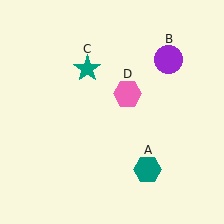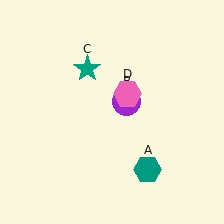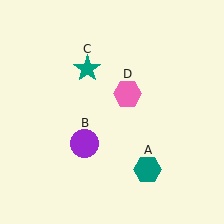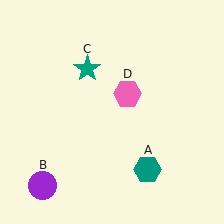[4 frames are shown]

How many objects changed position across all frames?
1 object changed position: purple circle (object B).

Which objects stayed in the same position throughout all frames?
Teal hexagon (object A) and teal star (object C) and pink hexagon (object D) remained stationary.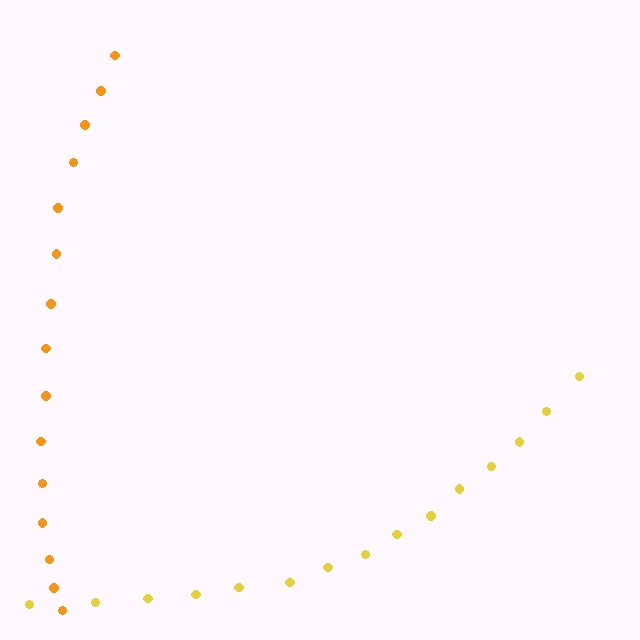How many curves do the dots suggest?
There are 2 distinct paths.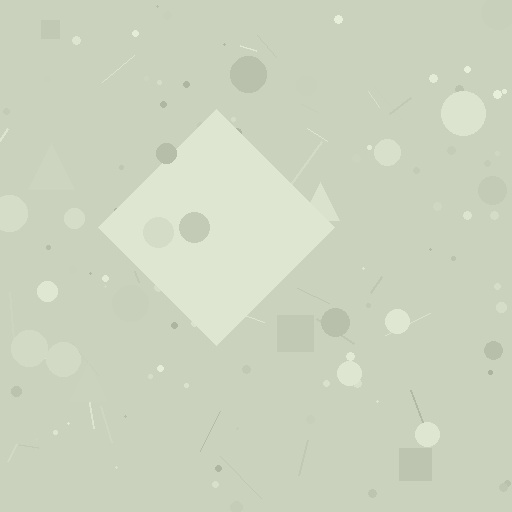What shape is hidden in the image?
A diamond is hidden in the image.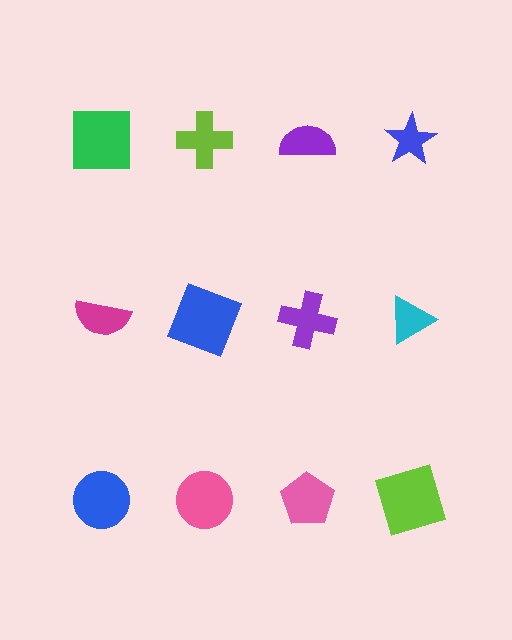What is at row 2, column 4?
A cyan triangle.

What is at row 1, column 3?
A purple semicircle.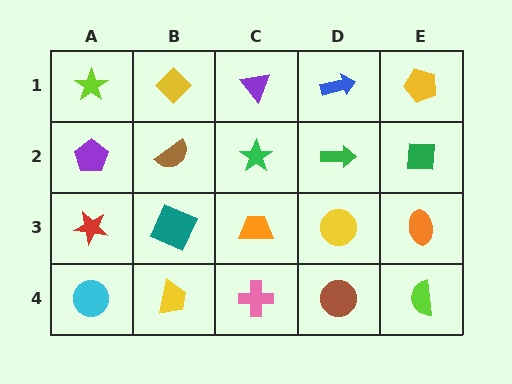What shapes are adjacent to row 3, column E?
A green square (row 2, column E), a lime semicircle (row 4, column E), a yellow circle (row 3, column D).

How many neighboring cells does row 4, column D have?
3.